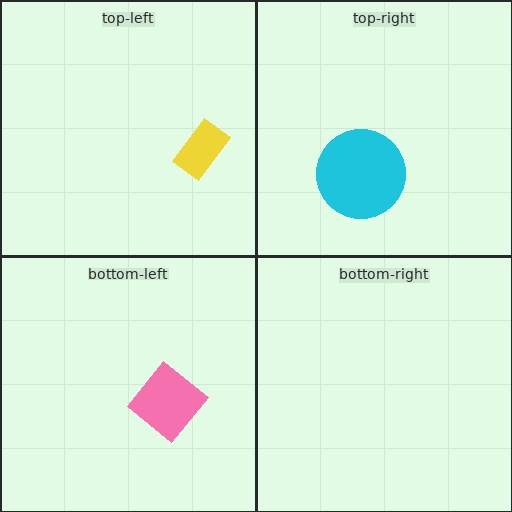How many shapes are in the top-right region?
1.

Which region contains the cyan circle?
The top-right region.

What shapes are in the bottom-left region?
The pink diamond.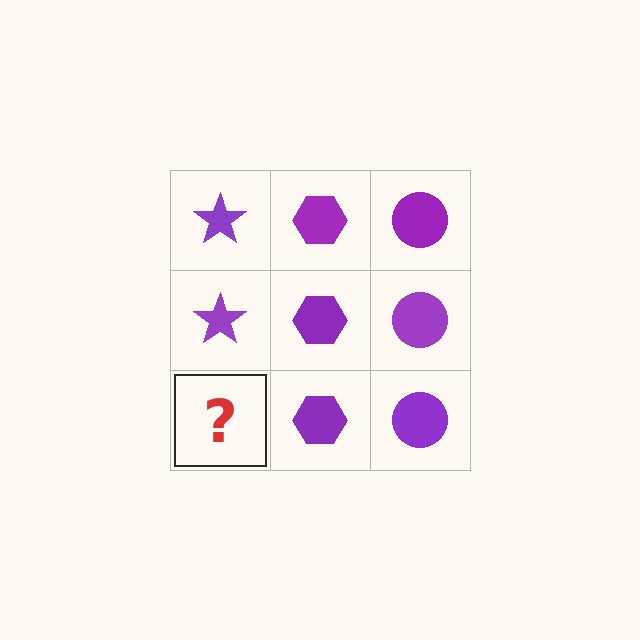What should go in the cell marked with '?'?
The missing cell should contain a purple star.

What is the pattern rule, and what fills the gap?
The rule is that each column has a consistent shape. The gap should be filled with a purple star.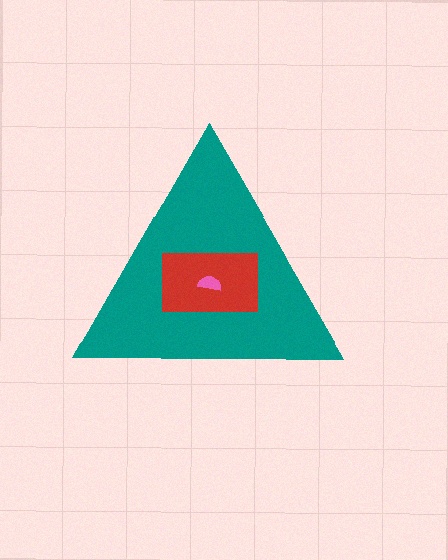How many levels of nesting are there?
3.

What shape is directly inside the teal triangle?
The red rectangle.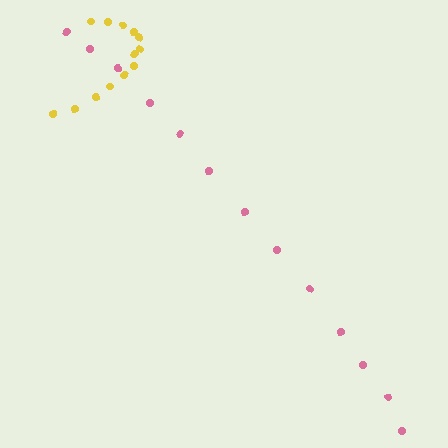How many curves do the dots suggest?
There are 2 distinct paths.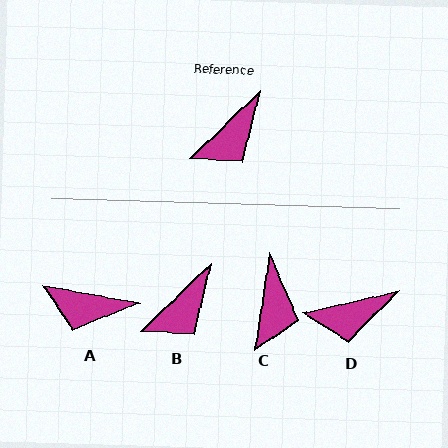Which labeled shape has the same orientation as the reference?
B.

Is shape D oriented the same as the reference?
No, it is off by about 30 degrees.